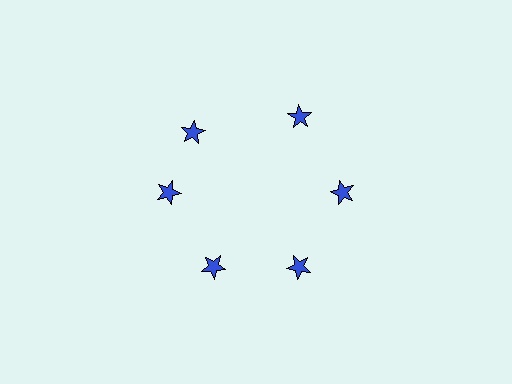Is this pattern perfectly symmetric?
No. The 6 blue stars are arranged in a ring, but one element near the 11 o'clock position is rotated out of alignment along the ring, breaking the 6-fold rotational symmetry.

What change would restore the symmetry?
The symmetry would be restored by rotating it back into even spacing with its neighbors so that all 6 stars sit at equal angles and equal distance from the center.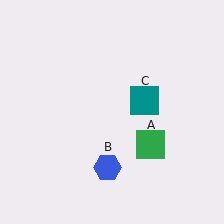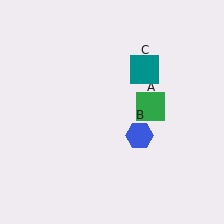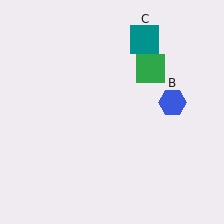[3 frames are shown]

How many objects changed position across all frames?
3 objects changed position: green square (object A), blue hexagon (object B), teal square (object C).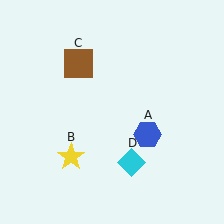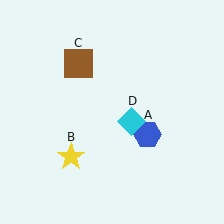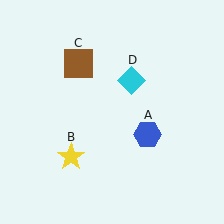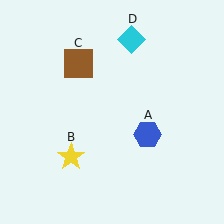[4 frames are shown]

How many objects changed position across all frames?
1 object changed position: cyan diamond (object D).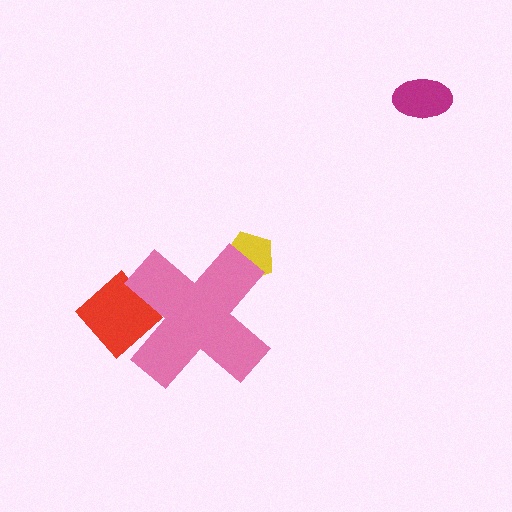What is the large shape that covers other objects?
A pink cross.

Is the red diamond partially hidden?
Yes, the red diamond is partially hidden behind the pink cross.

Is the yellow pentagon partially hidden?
Yes, the yellow pentagon is partially hidden behind the pink cross.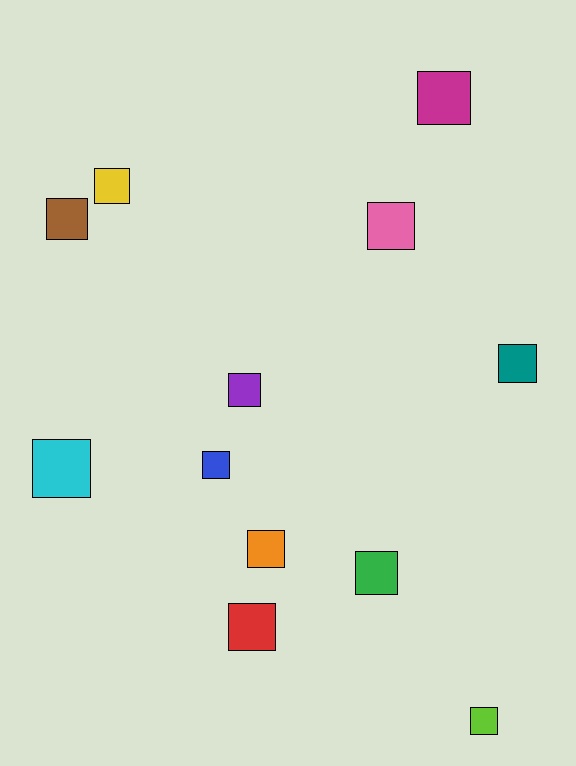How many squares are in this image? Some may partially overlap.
There are 12 squares.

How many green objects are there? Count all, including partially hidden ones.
There is 1 green object.